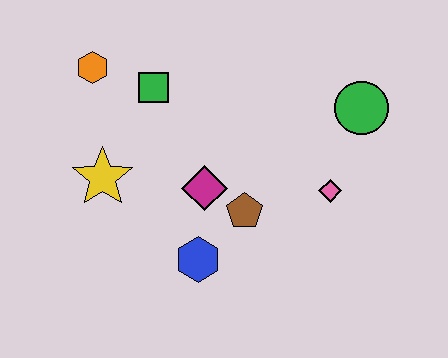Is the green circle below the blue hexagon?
No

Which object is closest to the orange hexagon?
The green square is closest to the orange hexagon.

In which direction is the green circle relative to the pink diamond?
The green circle is above the pink diamond.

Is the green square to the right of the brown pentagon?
No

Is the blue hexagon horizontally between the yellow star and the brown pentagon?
Yes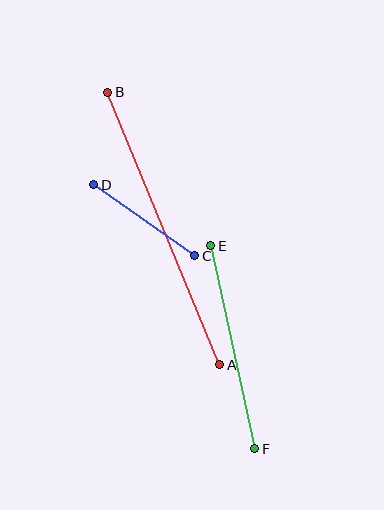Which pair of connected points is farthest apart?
Points A and B are farthest apart.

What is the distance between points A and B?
The distance is approximately 295 pixels.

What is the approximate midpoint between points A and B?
The midpoint is at approximately (164, 229) pixels.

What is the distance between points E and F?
The distance is approximately 208 pixels.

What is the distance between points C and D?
The distance is approximately 124 pixels.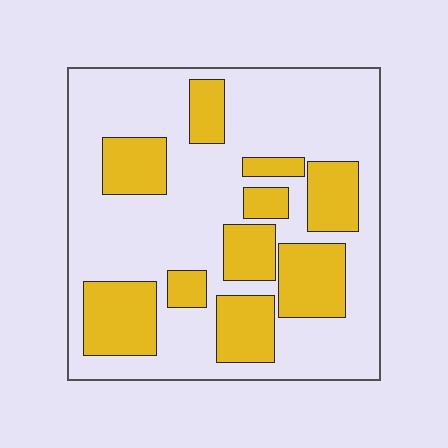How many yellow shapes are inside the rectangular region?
10.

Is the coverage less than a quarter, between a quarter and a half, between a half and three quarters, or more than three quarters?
Between a quarter and a half.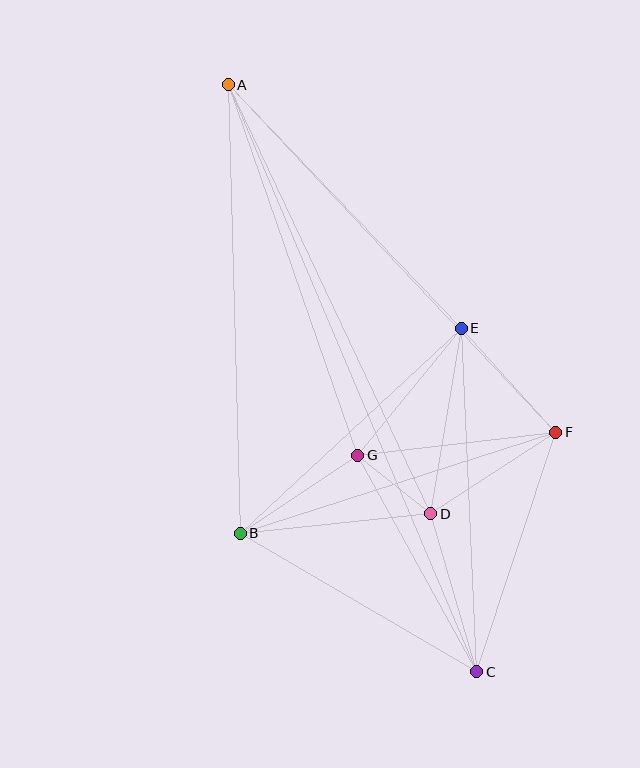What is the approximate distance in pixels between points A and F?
The distance between A and F is approximately 478 pixels.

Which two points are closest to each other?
Points D and G are closest to each other.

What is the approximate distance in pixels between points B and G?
The distance between B and G is approximately 141 pixels.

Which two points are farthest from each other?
Points A and C are farthest from each other.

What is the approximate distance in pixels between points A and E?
The distance between A and E is approximately 337 pixels.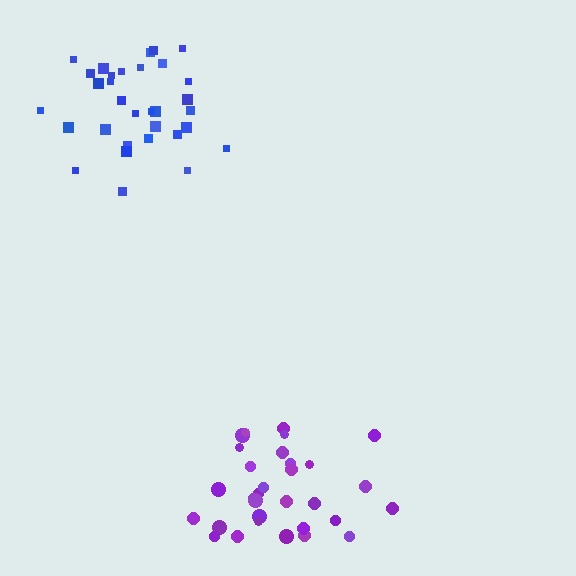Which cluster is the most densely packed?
Blue.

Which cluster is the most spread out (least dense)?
Purple.